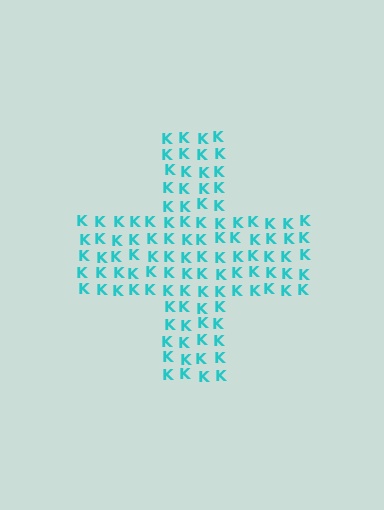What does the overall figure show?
The overall figure shows a cross.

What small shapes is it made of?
It is made of small letter K's.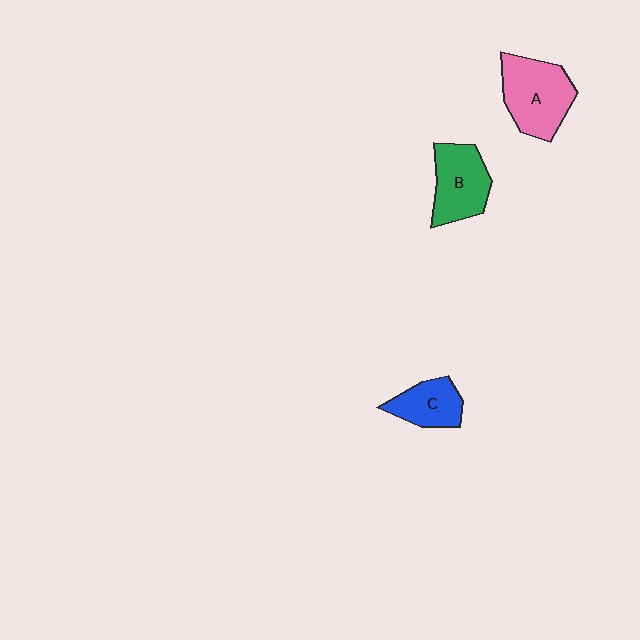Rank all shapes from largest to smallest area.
From largest to smallest: A (pink), B (green), C (blue).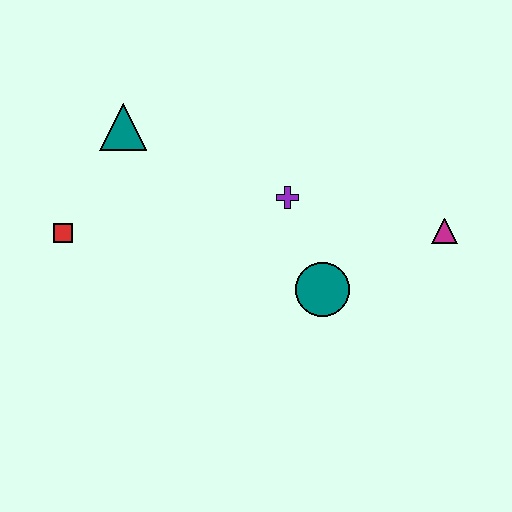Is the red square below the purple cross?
Yes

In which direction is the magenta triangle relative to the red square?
The magenta triangle is to the right of the red square.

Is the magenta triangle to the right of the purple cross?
Yes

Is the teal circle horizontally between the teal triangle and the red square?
No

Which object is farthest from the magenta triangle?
The red square is farthest from the magenta triangle.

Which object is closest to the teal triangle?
The red square is closest to the teal triangle.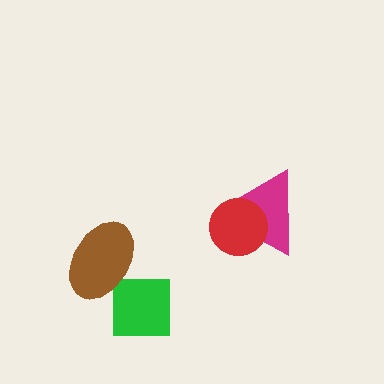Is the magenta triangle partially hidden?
Yes, it is partially covered by another shape.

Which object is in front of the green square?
The brown ellipse is in front of the green square.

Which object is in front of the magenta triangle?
The red circle is in front of the magenta triangle.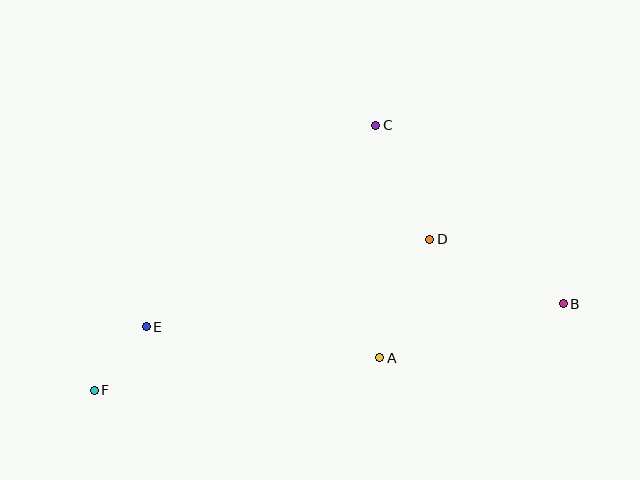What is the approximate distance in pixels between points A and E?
The distance between A and E is approximately 235 pixels.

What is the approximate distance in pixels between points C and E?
The distance between C and E is approximately 305 pixels.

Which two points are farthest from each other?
Points B and F are farthest from each other.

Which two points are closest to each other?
Points E and F are closest to each other.